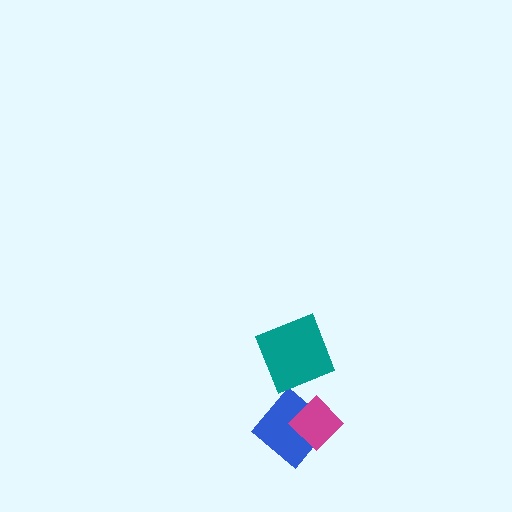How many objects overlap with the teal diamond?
0 objects overlap with the teal diamond.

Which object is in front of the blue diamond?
The magenta diamond is in front of the blue diamond.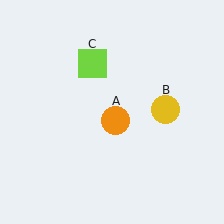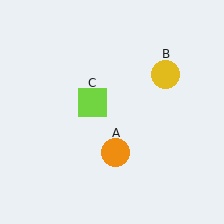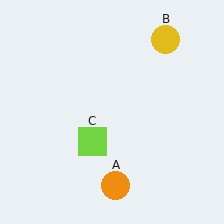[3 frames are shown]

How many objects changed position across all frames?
3 objects changed position: orange circle (object A), yellow circle (object B), lime square (object C).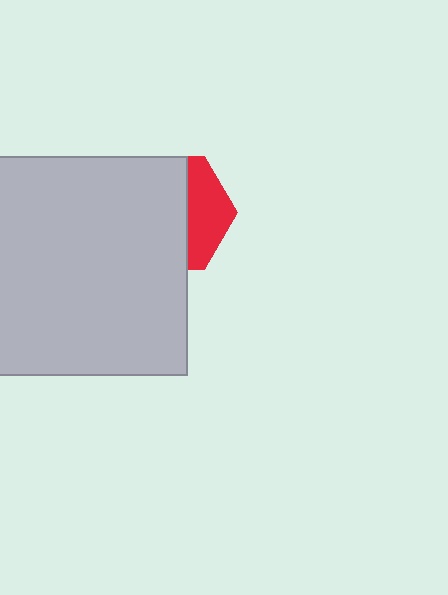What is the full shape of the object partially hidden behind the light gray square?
The partially hidden object is a red hexagon.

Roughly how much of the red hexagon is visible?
A small part of it is visible (roughly 34%).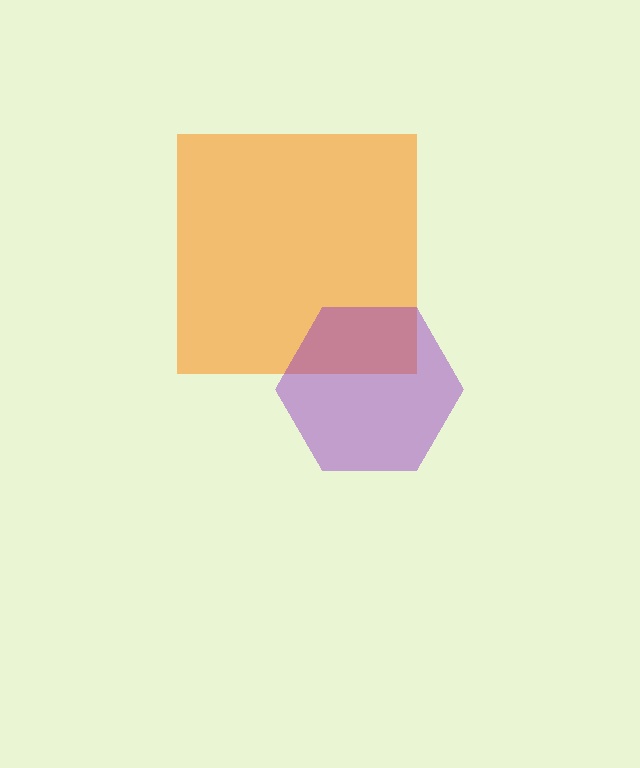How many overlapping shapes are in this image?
There are 2 overlapping shapes in the image.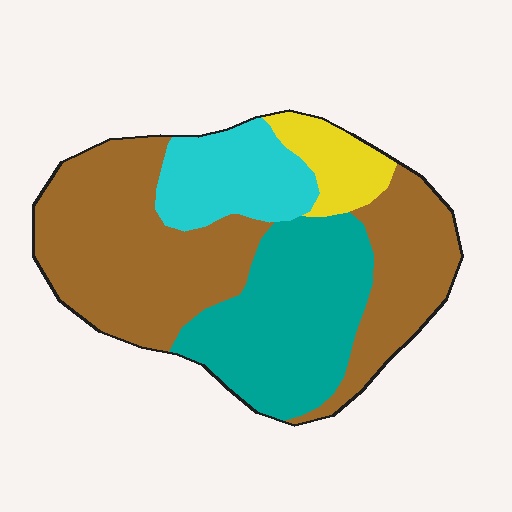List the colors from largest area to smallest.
From largest to smallest: brown, teal, cyan, yellow.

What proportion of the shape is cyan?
Cyan takes up about one eighth (1/8) of the shape.